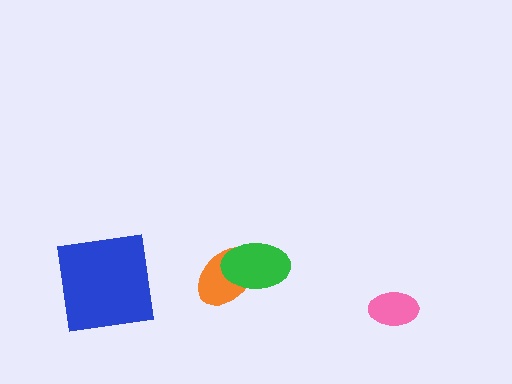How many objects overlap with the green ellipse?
1 object overlaps with the green ellipse.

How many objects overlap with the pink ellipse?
0 objects overlap with the pink ellipse.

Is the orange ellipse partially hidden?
Yes, it is partially covered by another shape.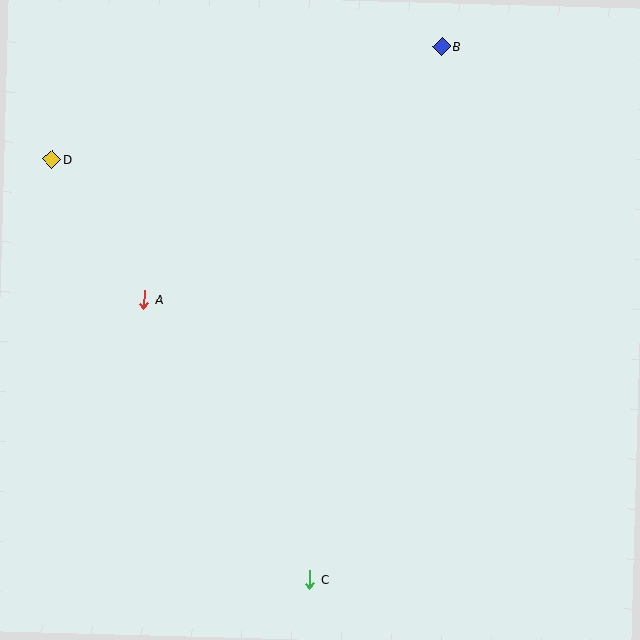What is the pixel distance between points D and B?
The distance between D and B is 406 pixels.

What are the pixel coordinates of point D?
Point D is at (52, 159).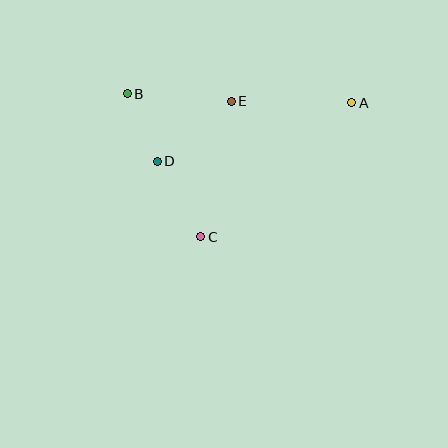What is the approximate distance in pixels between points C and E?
The distance between C and E is approximately 139 pixels.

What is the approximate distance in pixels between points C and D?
The distance between C and D is approximately 87 pixels.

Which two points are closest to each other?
Points B and D are closest to each other.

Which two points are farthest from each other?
Points A and B are farthest from each other.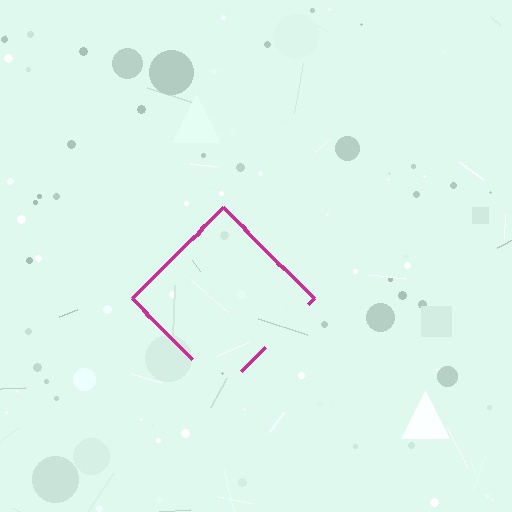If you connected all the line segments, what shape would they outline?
They would outline a diamond.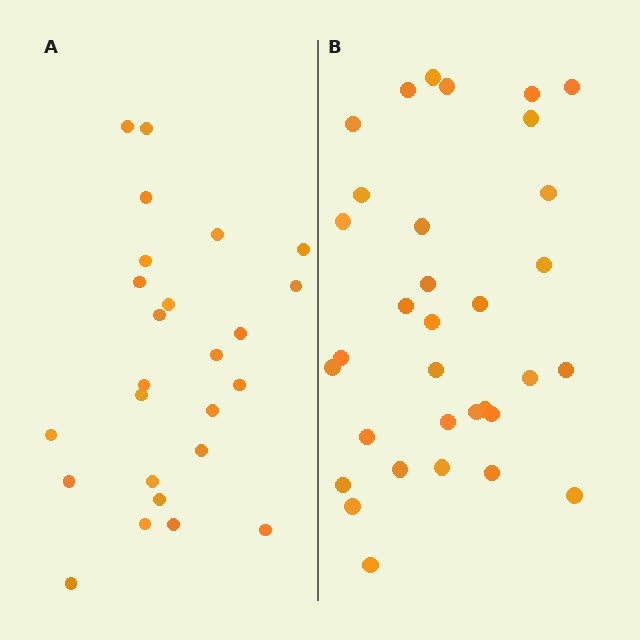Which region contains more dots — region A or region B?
Region B (the right region) has more dots.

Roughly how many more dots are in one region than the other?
Region B has roughly 8 or so more dots than region A.